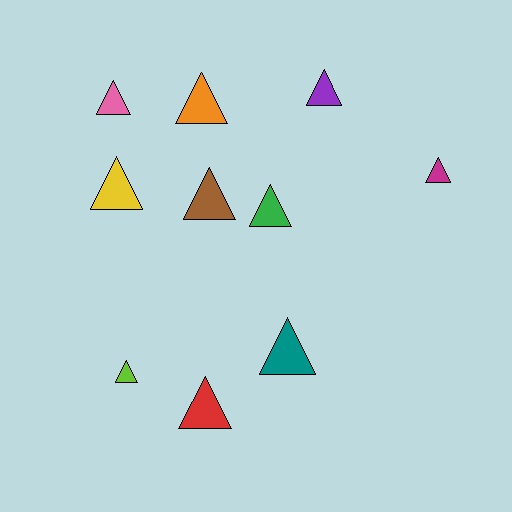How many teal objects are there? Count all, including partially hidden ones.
There is 1 teal object.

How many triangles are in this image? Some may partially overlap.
There are 10 triangles.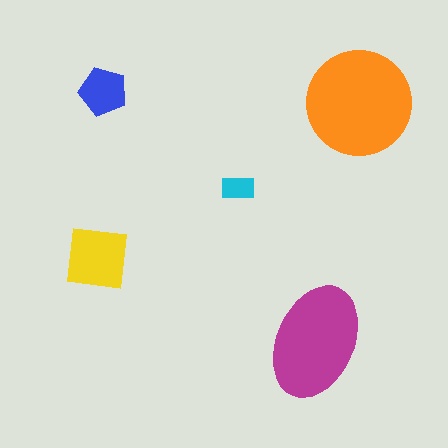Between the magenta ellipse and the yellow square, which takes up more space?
The magenta ellipse.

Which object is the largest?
The orange circle.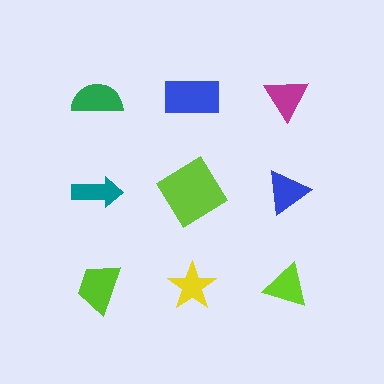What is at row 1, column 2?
A blue rectangle.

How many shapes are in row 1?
3 shapes.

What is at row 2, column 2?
A lime diamond.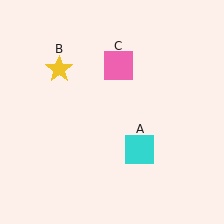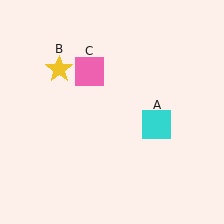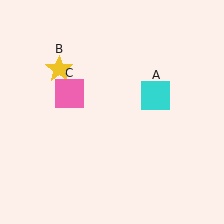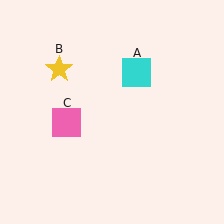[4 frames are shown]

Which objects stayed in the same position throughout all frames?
Yellow star (object B) remained stationary.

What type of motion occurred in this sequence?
The cyan square (object A), pink square (object C) rotated counterclockwise around the center of the scene.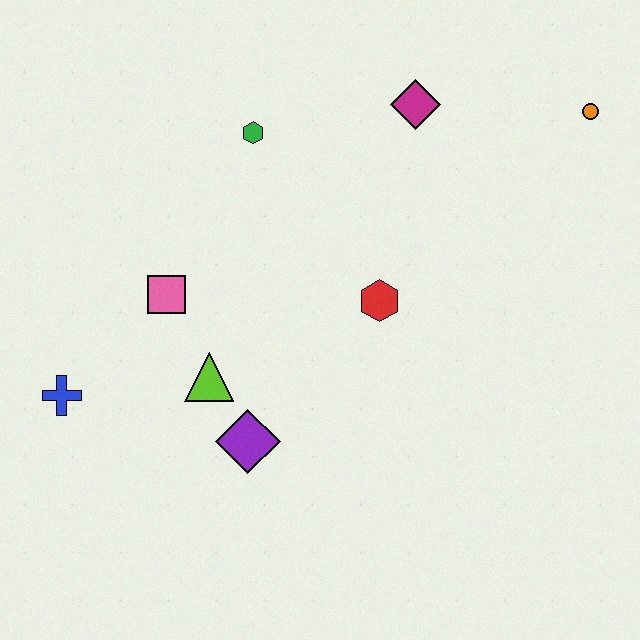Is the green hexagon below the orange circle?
Yes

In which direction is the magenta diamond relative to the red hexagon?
The magenta diamond is above the red hexagon.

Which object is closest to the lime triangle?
The purple diamond is closest to the lime triangle.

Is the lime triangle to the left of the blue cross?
No